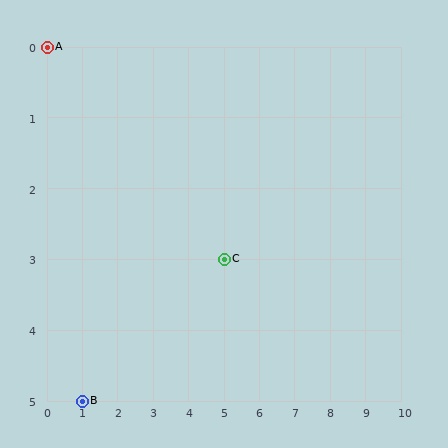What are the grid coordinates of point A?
Point A is at grid coordinates (0, 0).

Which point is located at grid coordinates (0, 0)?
Point A is at (0, 0).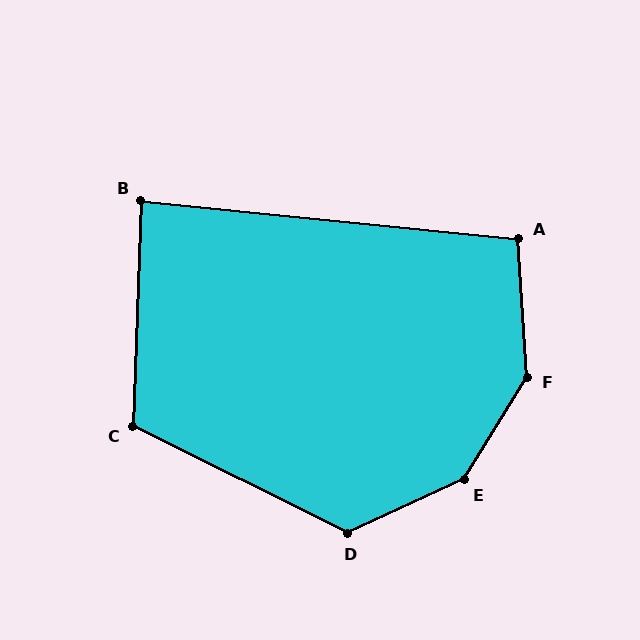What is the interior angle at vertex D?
Approximately 129 degrees (obtuse).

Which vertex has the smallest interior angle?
B, at approximately 86 degrees.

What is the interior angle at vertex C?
Approximately 115 degrees (obtuse).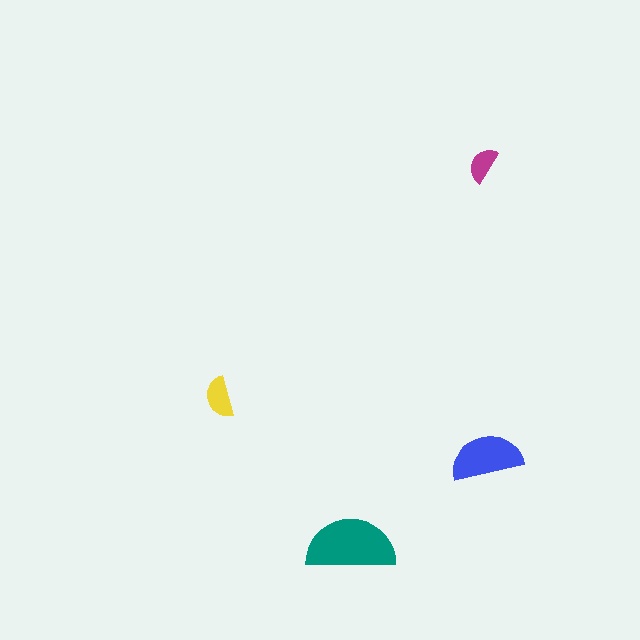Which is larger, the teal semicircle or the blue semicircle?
The teal one.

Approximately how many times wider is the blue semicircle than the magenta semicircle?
About 2 times wider.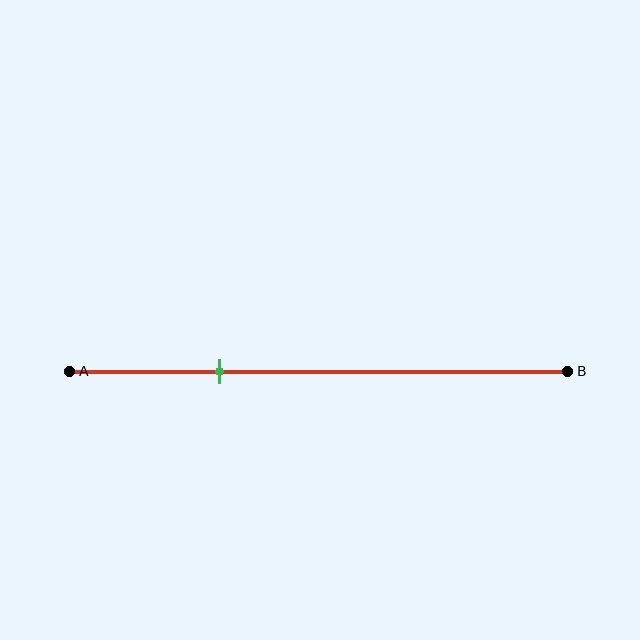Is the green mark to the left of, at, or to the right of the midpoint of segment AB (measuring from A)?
The green mark is to the left of the midpoint of segment AB.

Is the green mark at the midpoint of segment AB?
No, the mark is at about 30% from A, not at the 50% midpoint.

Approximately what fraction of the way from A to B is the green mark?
The green mark is approximately 30% of the way from A to B.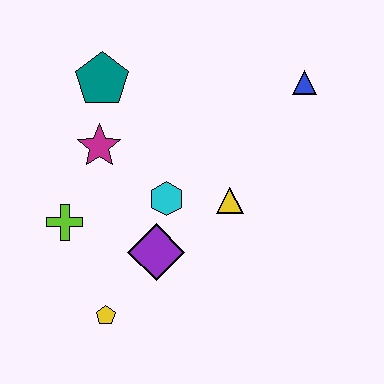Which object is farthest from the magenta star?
The blue triangle is farthest from the magenta star.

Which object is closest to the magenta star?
The teal pentagon is closest to the magenta star.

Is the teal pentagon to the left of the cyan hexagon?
Yes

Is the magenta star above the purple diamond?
Yes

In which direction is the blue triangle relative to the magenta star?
The blue triangle is to the right of the magenta star.